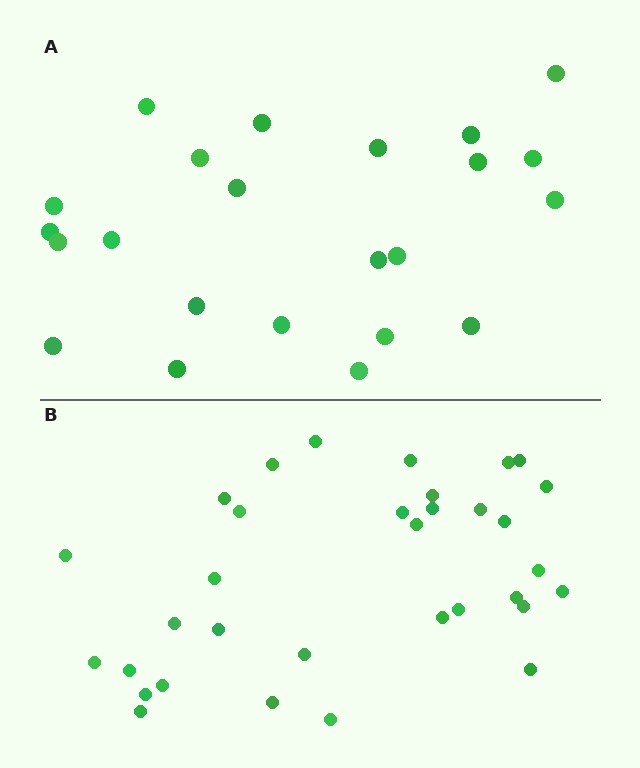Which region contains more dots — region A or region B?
Region B (the bottom region) has more dots.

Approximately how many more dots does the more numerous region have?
Region B has roughly 10 or so more dots than region A.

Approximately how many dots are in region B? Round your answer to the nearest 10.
About 30 dots. (The exact count is 33, which rounds to 30.)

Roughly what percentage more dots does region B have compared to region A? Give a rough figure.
About 45% more.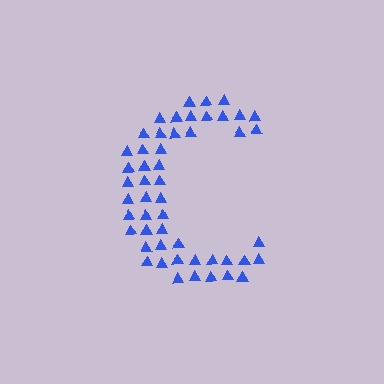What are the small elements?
The small elements are triangles.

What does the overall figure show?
The overall figure shows the letter C.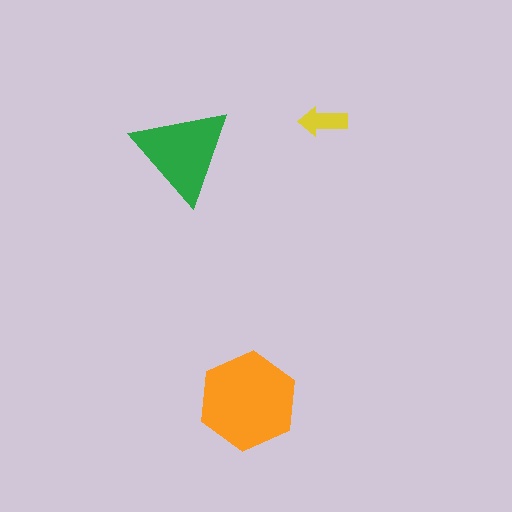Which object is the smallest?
The yellow arrow.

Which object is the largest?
The orange hexagon.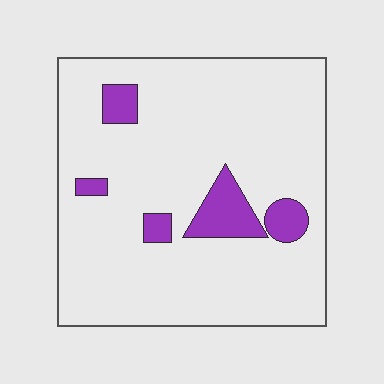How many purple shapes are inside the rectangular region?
5.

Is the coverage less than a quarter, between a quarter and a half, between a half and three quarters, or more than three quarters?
Less than a quarter.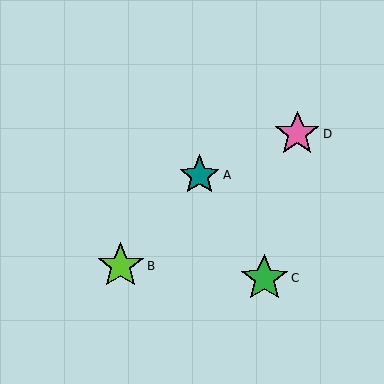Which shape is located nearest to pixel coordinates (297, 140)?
The pink star (labeled D) at (297, 134) is nearest to that location.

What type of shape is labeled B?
Shape B is a lime star.